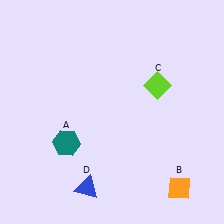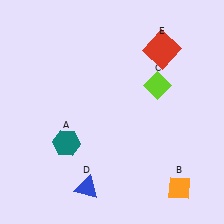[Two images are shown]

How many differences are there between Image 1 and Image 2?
There is 1 difference between the two images.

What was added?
A red square (E) was added in Image 2.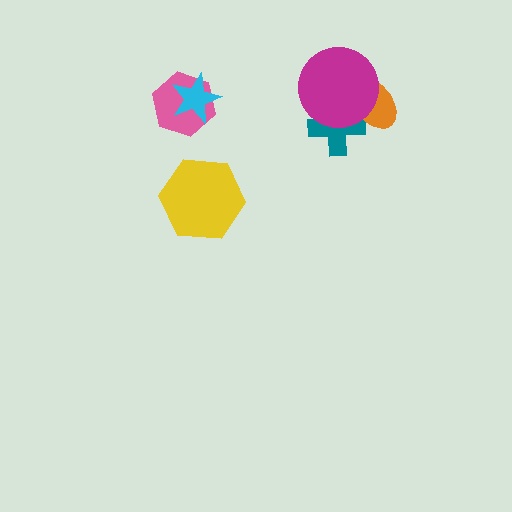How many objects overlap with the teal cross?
2 objects overlap with the teal cross.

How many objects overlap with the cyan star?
1 object overlaps with the cyan star.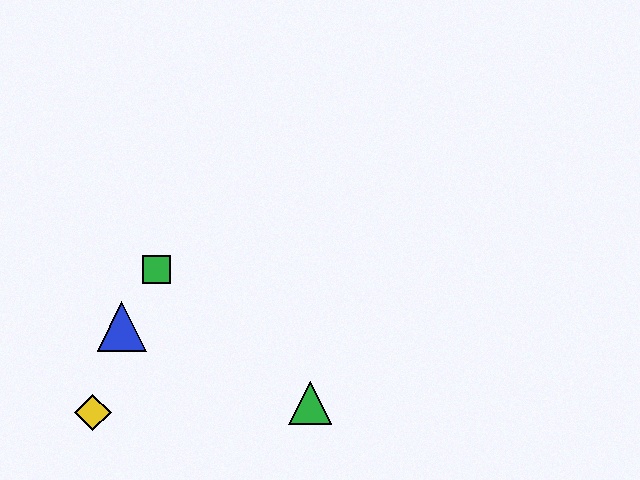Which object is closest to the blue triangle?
The green square is closest to the blue triangle.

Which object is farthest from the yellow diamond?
The green triangle is farthest from the yellow diamond.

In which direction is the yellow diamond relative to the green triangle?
The yellow diamond is to the left of the green triangle.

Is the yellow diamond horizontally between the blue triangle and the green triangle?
No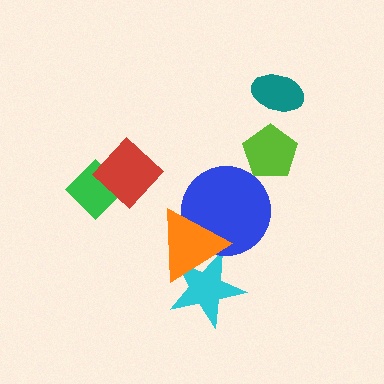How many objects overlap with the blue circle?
1 object overlaps with the blue circle.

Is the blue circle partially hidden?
Yes, it is partially covered by another shape.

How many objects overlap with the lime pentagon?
0 objects overlap with the lime pentagon.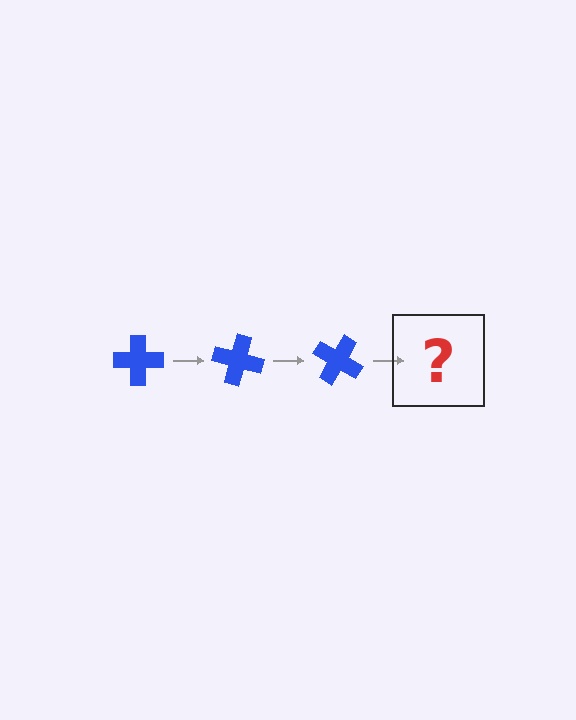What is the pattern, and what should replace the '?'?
The pattern is that the cross rotates 15 degrees each step. The '?' should be a blue cross rotated 45 degrees.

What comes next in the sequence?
The next element should be a blue cross rotated 45 degrees.